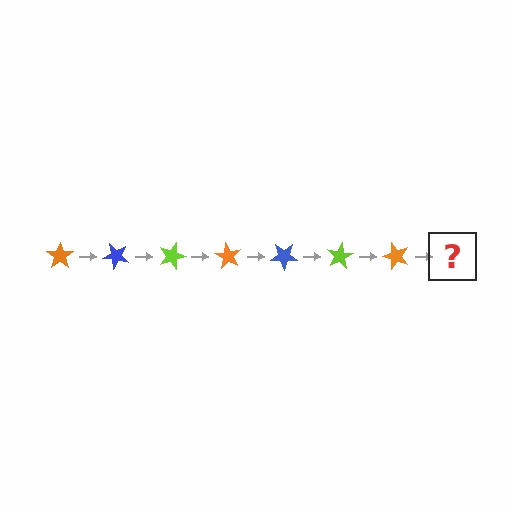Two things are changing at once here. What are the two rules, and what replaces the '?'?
The two rules are that it rotates 45 degrees each step and the color cycles through orange, blue, and lime. The '?' should be a blue star, rotated 315 degrees from the start.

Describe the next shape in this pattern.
It should be a blue star, rotated 315 degrees from the start.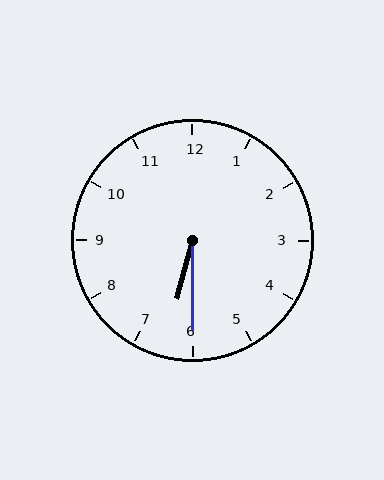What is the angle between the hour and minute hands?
Approximately 15 degrees.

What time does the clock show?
6:30.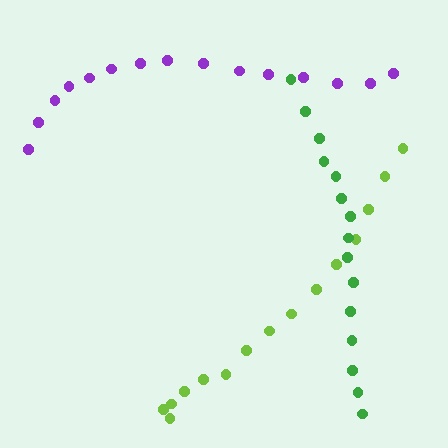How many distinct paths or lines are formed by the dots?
There are 3 distinct paths.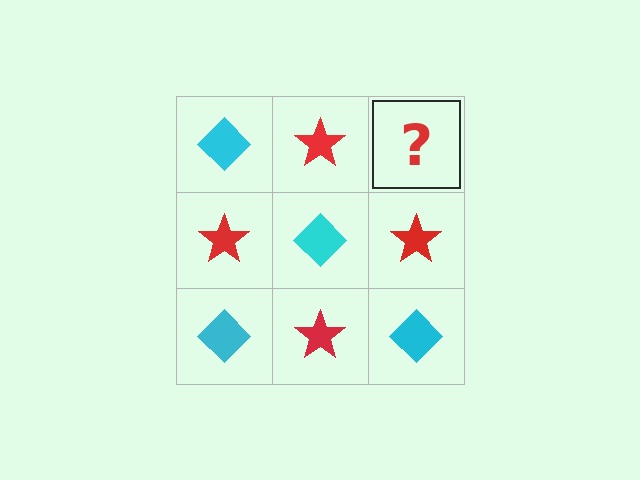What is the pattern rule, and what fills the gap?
The rule is that it alternates cyan diamond and red star in a checkerboard pattern. The gap should be filled with a cyan diamond.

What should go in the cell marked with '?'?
The missing cell should contain a cyan diamond.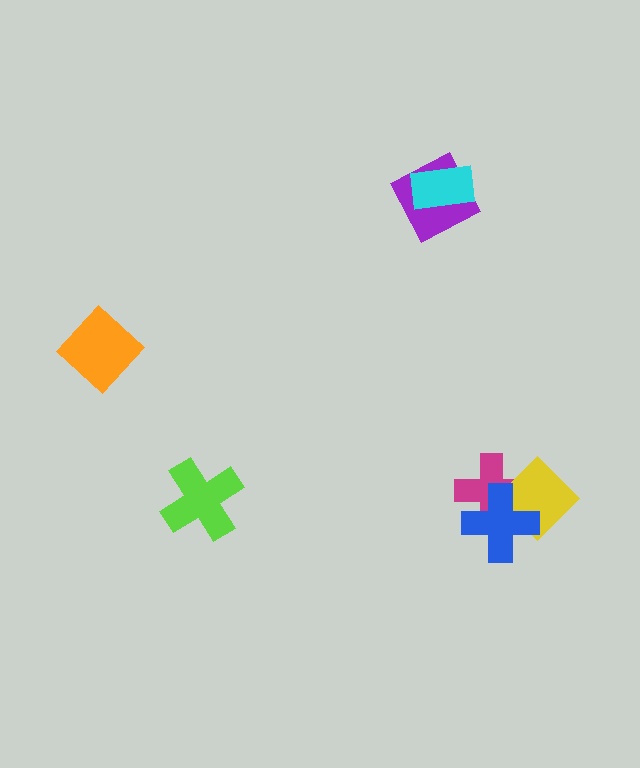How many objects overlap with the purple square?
1 object overlaps with the purple square.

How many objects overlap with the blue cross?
2 objects overlap with the blue cross.